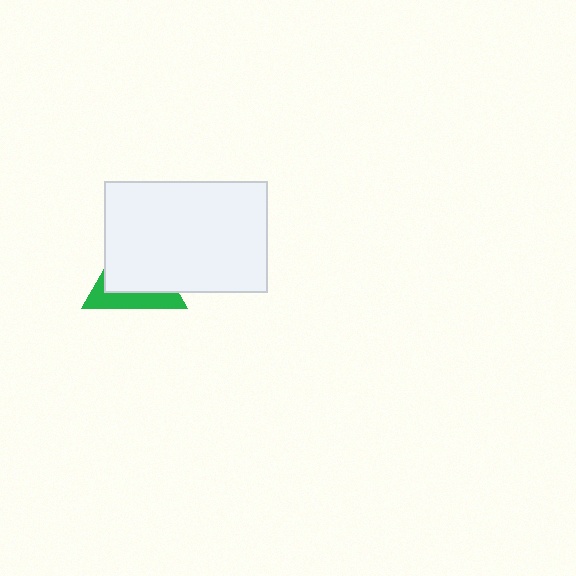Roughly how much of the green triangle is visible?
A small part of it is visible (roughly 34%).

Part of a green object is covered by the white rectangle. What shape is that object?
It is a triangle.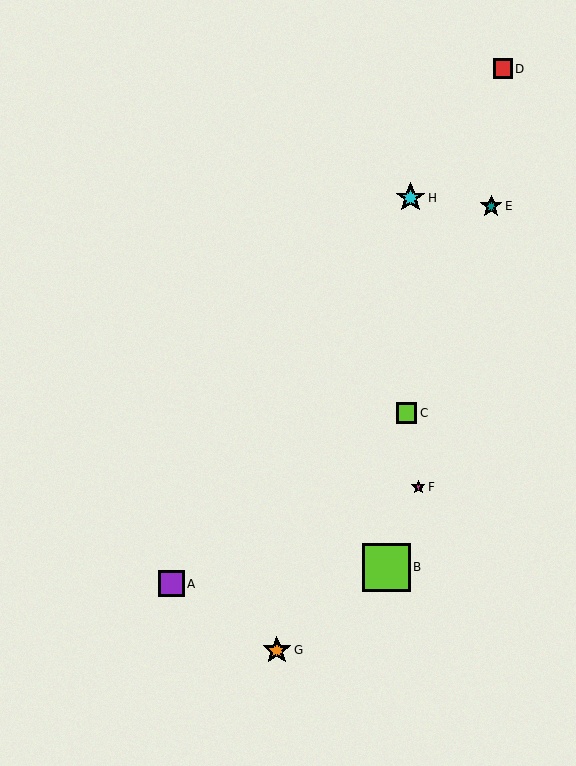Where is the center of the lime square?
The center of the lime square is at (407, 413).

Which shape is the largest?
The lime square (labeled B) is the largest.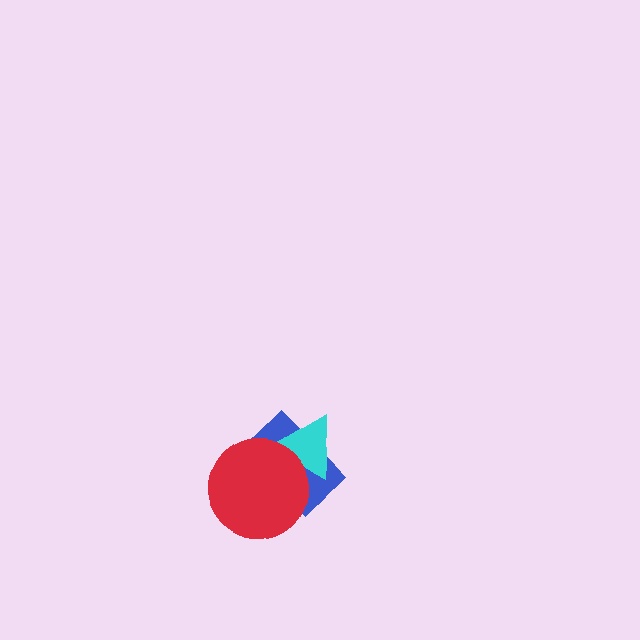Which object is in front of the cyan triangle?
The red circle is in front of the cyan triangle.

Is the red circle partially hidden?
No, no other shape covers it.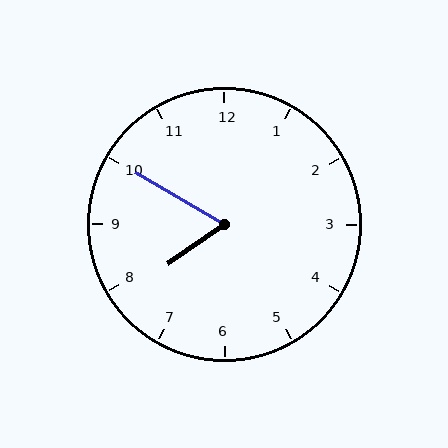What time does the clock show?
7:50.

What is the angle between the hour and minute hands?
Approximately 65 degrees.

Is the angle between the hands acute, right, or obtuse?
It is acute.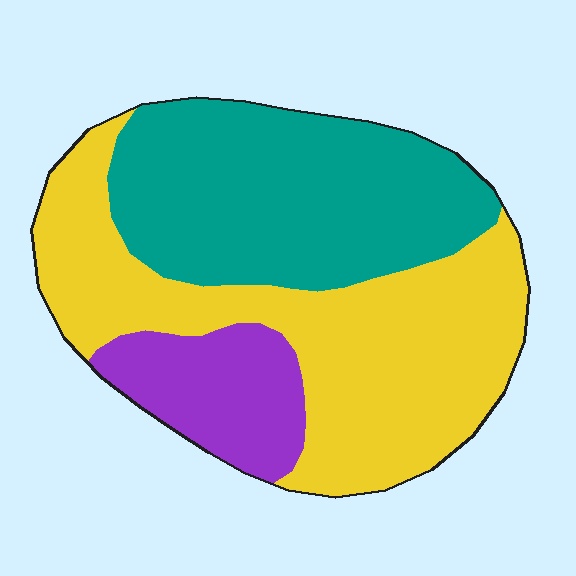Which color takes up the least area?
Purple, at roughly 15%.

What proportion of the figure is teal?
Teal covers roughly 40% of the figure.